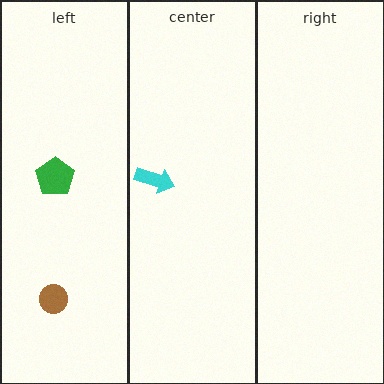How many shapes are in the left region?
2.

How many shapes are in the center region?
1.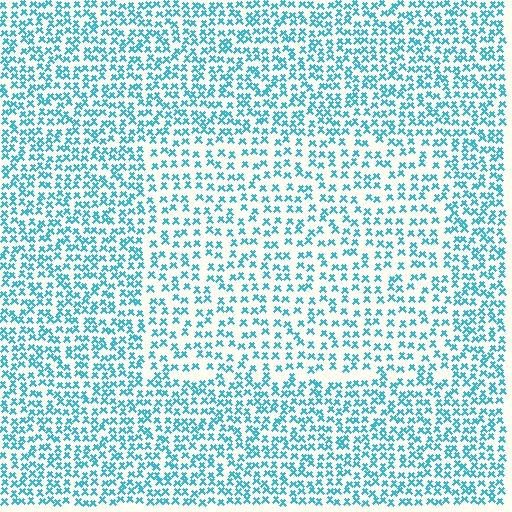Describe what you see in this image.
The image contains small cyan elements arranged at two different densities. A rectangle-shaped region is visible where the elements are less densely packed than the surrounding area.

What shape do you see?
I see a rectangle.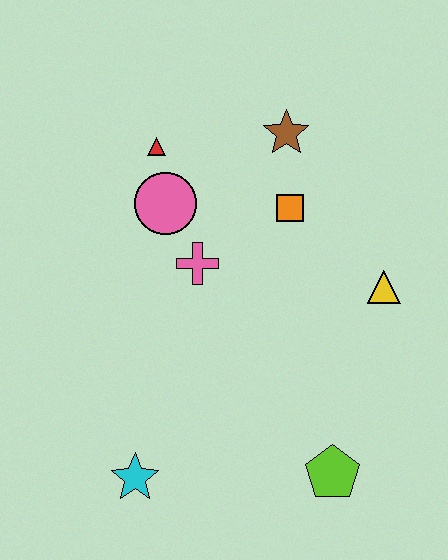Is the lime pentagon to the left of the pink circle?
No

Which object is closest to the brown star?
The orange square is closest to the brown star.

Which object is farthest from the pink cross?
The lime pentagon is farthest from the pink cross.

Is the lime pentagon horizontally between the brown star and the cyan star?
No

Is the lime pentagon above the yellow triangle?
No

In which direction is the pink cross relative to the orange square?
The pink cross is to the left of the orange square.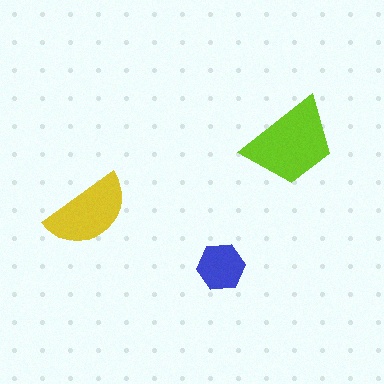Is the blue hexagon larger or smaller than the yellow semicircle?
Smaller.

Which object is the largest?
The lime trapezoid.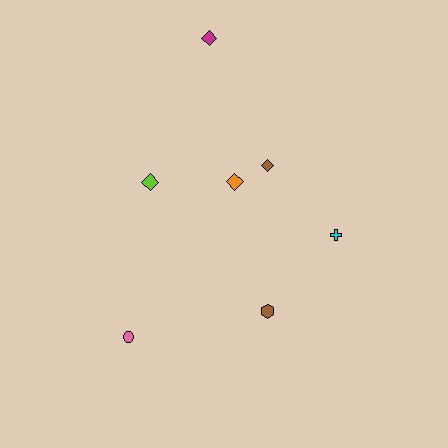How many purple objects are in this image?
There are no purple objects.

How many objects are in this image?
There are 7 objects.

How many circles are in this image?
There is 1 circle.